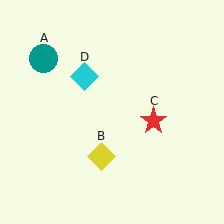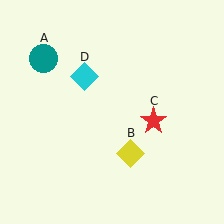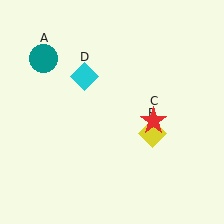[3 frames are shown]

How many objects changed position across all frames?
1 object changed position: yellow diamond (object B).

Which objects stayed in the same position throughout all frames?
Teal circle (object A) and red star (object C) and cyan diamond (object D) remained stationary.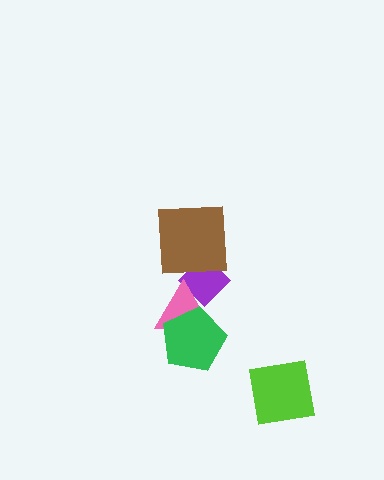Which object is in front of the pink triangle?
The green pentagon is in front of the pink triangle.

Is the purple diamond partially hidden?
Yes, it is partially covered by another shape.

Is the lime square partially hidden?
No, no other shape covers it.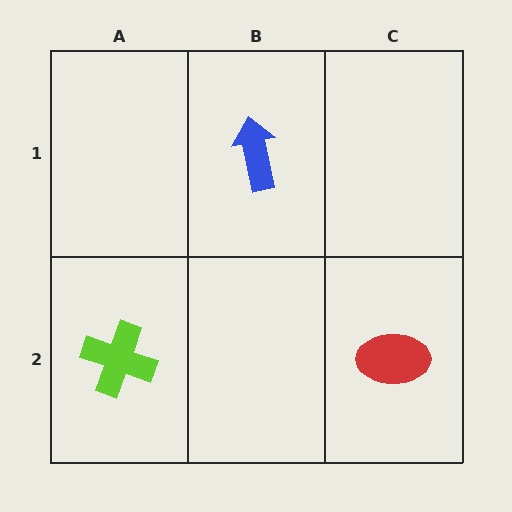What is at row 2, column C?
A red ellipse.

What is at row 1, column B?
A blue arrow.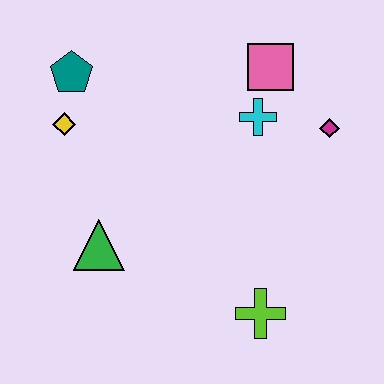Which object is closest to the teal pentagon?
The yellow diamond is closest to the teal pentagon.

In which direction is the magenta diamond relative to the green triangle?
The magenta diamond is to the right of the green triangle.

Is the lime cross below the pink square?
Yes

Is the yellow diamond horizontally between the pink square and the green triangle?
No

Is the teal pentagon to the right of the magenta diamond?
No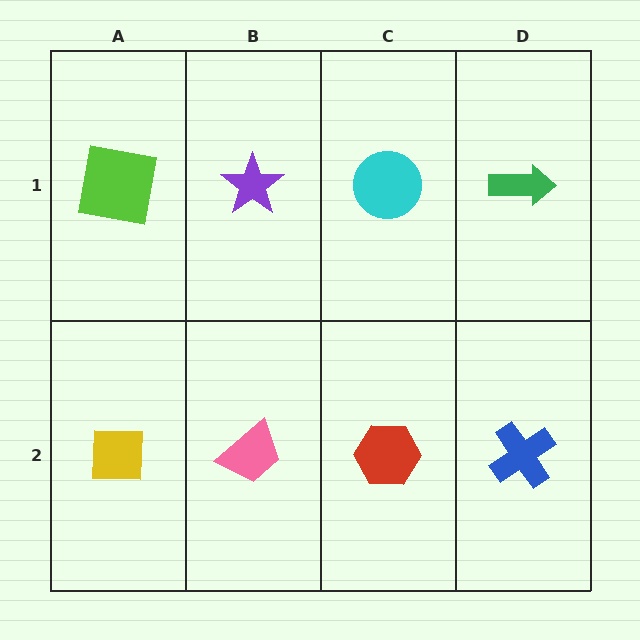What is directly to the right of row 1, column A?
A purple star.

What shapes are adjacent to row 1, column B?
A pink trapezoid (row 2, column B), a lime square (row 1, column A), a cyan circle (row 1, column C).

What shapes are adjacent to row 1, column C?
A red hexagon (row 2, column C), a purple star (row 1, column B), a green arrow (row 1, column D).